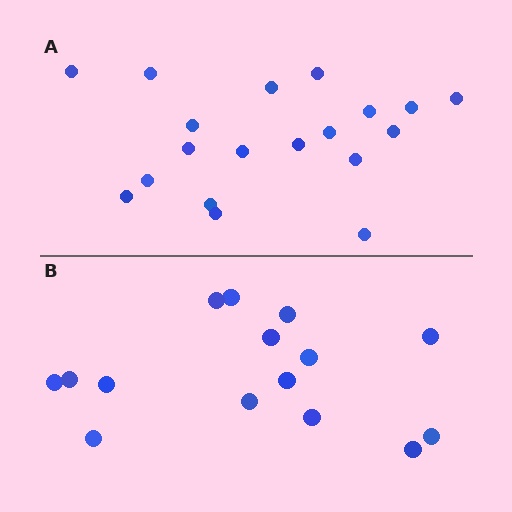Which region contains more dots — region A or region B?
Region A (the top region) has more dots.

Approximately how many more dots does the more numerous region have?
Region A has about 4 more dots than region B.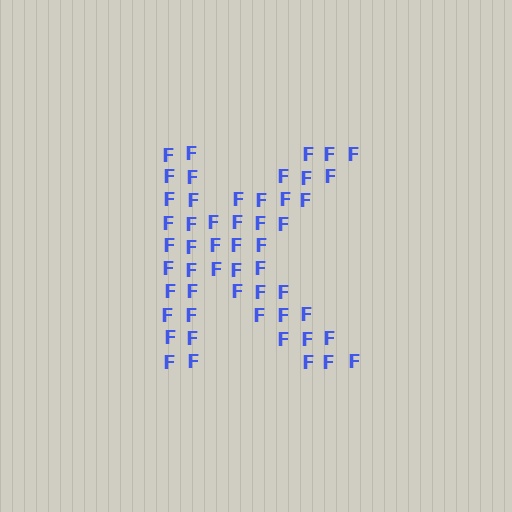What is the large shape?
The large shape is the letter K.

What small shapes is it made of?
It is made of small letter F's.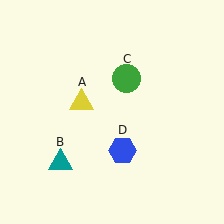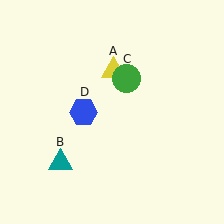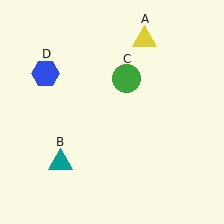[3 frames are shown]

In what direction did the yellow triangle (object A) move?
The yellow triangle (object A) moved up and to the right.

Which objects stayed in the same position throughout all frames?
Teal triangle (object B) and green circle (object C) remained stationary.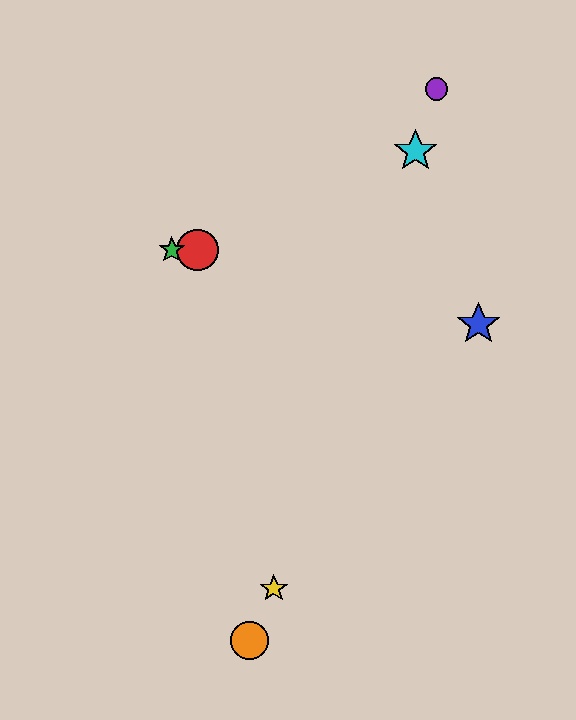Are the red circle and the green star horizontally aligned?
Yes, both are at y≈250.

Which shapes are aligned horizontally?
The red circle, the green star are aligned horizontally.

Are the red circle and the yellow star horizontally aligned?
No, the red circle is at y≈250 and the yellow star is at y≈589.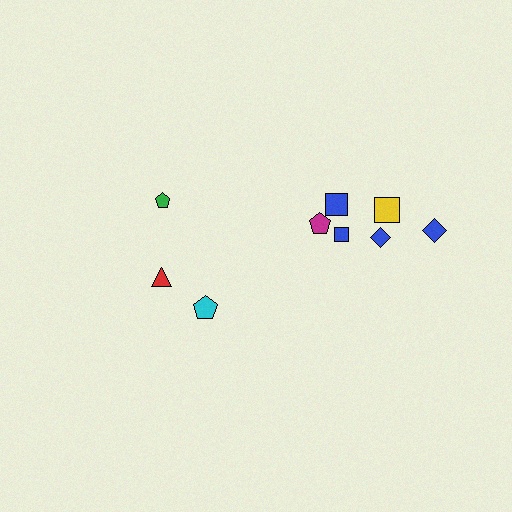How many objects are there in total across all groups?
There are 9 objects.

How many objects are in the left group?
There are 3 objects.